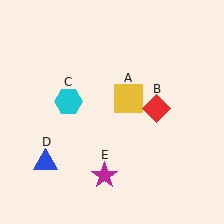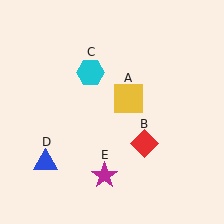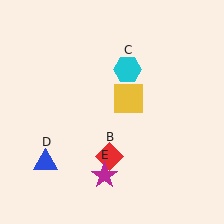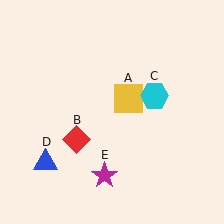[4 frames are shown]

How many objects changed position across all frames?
2 objects changed position: red diamond (object B), cyan hexagon (object C).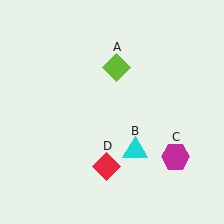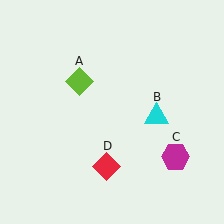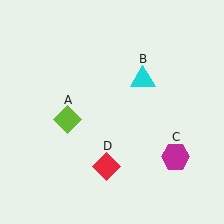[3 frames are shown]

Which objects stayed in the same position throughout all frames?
Magenta hexagon (object C) and red diamond (object D) remained stationary.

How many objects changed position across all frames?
2 objects changed position: lime diamond (object A), cyan triangle (object B).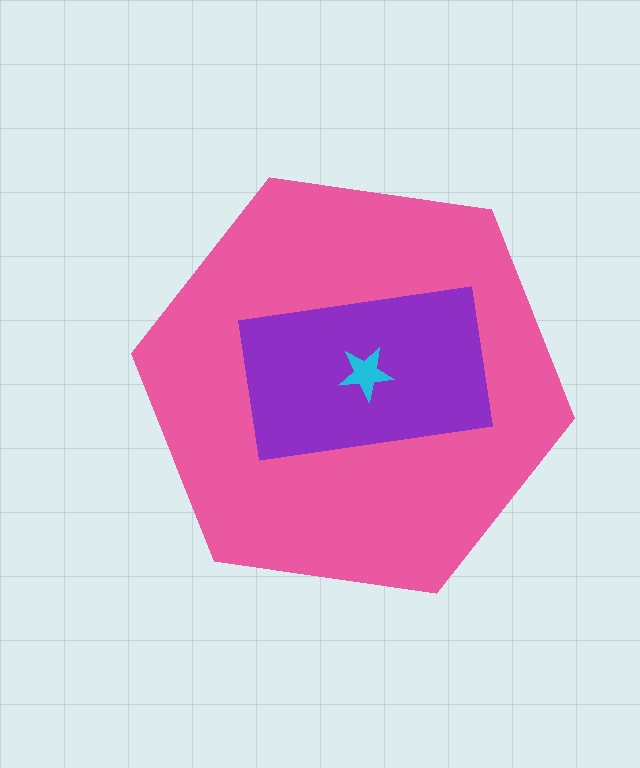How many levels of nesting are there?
3.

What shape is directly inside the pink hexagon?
The purple rectangle.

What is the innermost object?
The cyan star.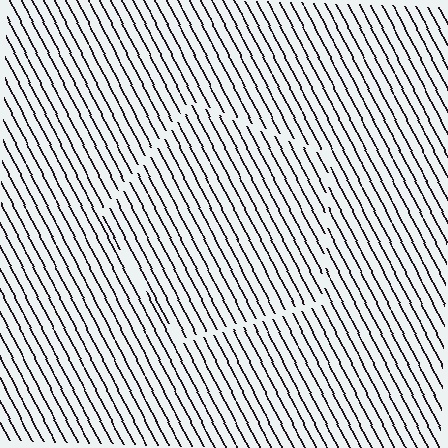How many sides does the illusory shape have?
5 sides — the line-ends trace a pentagon.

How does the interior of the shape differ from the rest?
The interior of the shape contains the same grating, shifted by half a period — the contour is defined by the phase discontinuity where line-ends from the inner and outer gratings abut.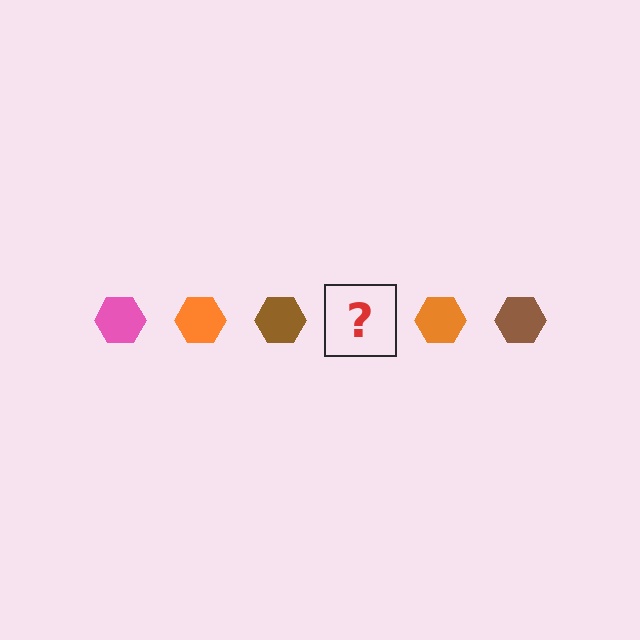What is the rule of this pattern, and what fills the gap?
The rule is that the pattern cycles through pink, orange, brown hexagons. The gap should be filled with a pink hexagon.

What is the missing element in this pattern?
The missing element is a pink hexagon.